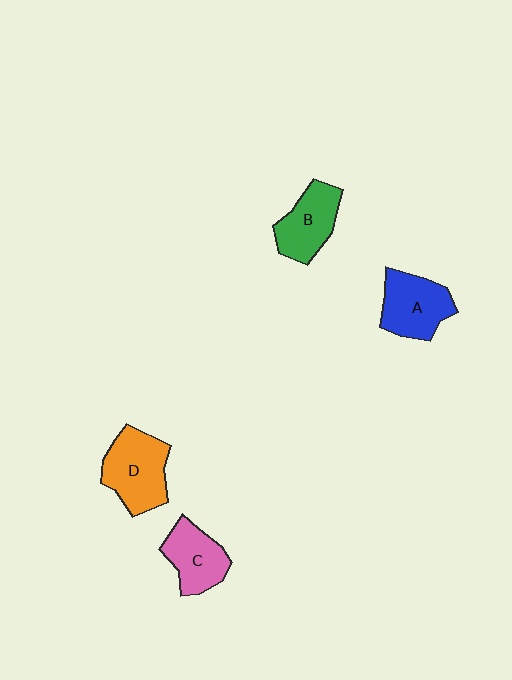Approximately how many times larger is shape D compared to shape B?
Approximately 1.2 times.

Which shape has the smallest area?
Shape C (pink).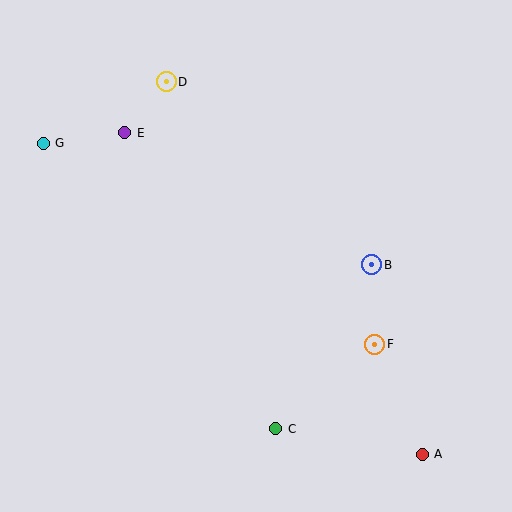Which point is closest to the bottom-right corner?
Point A is closest to the bottom-right corner.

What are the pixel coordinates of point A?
Point A is at (422, 454).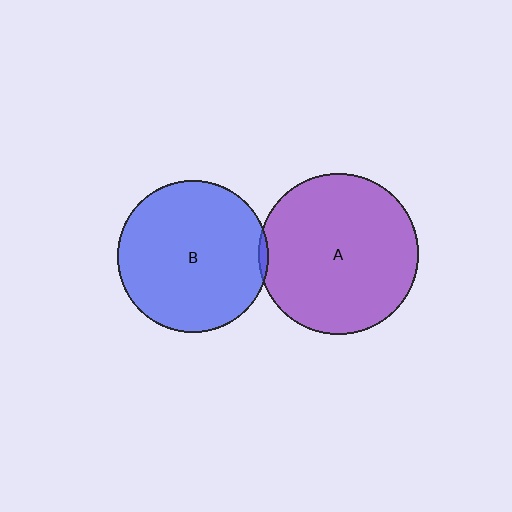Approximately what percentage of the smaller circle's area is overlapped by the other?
Approximately 5%.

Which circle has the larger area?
Circle A (purple).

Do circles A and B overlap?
Yes.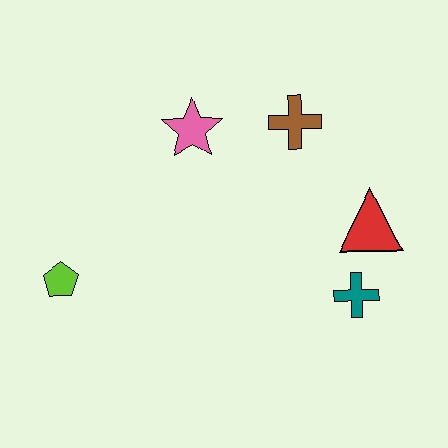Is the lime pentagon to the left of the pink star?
Yes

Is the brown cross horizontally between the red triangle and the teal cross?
No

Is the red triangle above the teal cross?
Yes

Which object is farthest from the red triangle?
The lime pentagon is farthest from the red triangle.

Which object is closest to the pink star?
The brown cross is closest to the pink star.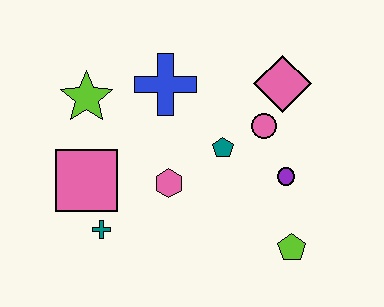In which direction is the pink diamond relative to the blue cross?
The pink diamond is to the right of the blue cross.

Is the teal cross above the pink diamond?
No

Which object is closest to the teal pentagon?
The pink circle is closest to the teal pentagon.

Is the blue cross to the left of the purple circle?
Yes